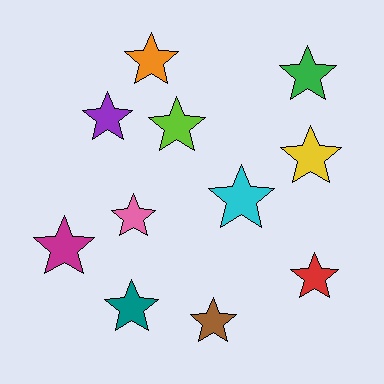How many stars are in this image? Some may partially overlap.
There are 11 stars.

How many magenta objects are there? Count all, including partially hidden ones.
There is 1 magenta object.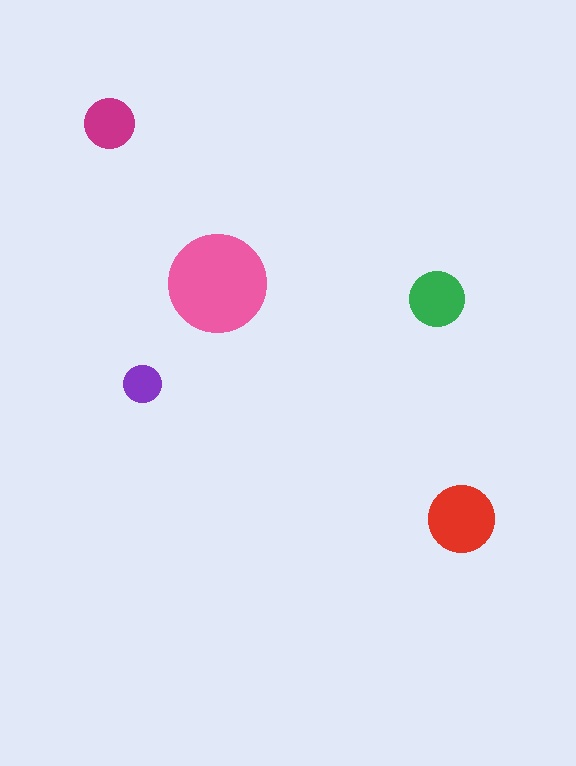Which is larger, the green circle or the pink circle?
The pink one.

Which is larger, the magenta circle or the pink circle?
The pink one.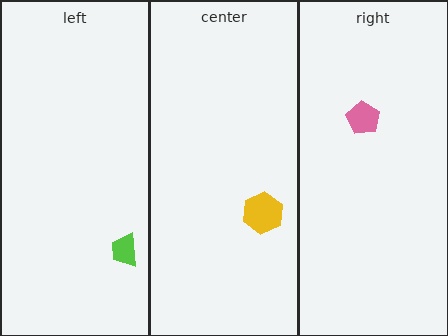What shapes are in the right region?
The pink pentagon.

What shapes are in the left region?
The lime trapezoid.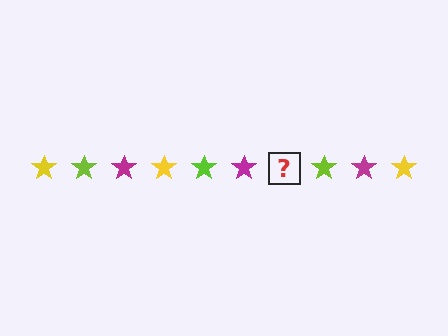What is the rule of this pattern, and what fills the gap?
The rule is that the pattern cycles through yellow, lime, magenta stars. The gap should be filled with a yellow star.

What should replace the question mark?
The question mark should be replaced with a yellow star.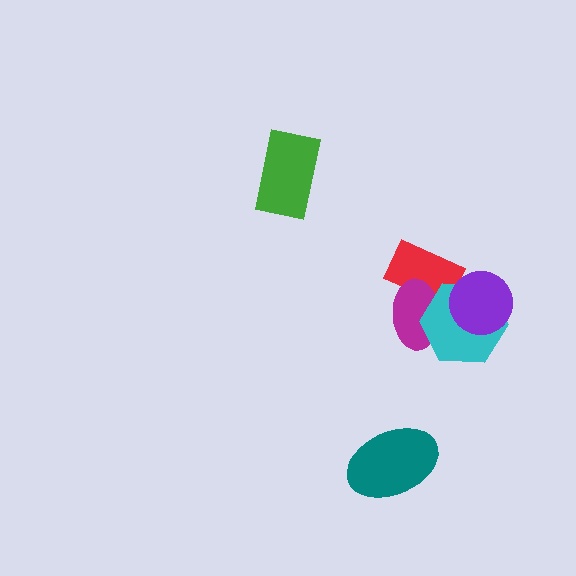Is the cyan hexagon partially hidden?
Yes, it is partially covered by another shape.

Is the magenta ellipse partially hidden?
Yes, it is partially covered by another shape.